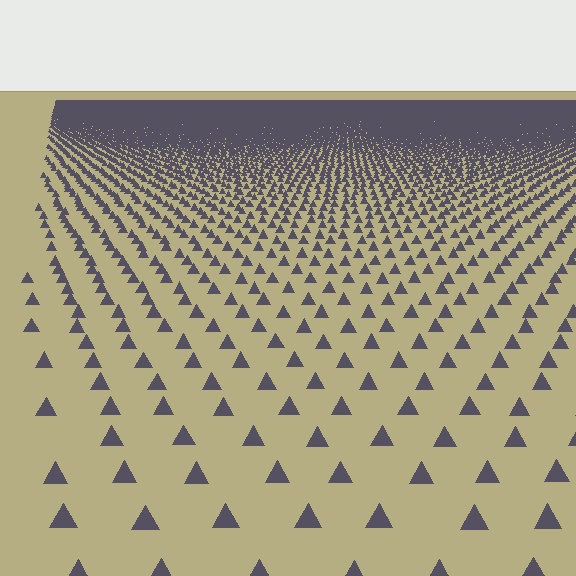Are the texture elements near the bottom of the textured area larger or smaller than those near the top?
Larger. Near the bottom, elements are closer to the viewer and appear at a bigger on-screen size.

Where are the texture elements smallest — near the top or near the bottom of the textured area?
Near the top.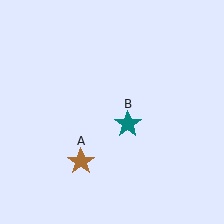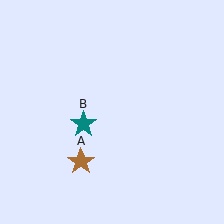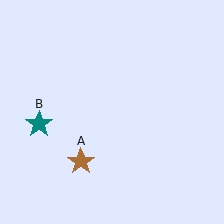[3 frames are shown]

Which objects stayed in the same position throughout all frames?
Brown star (object A) remained stationary.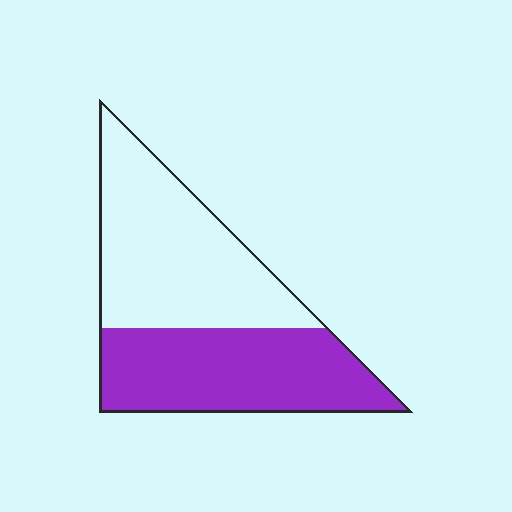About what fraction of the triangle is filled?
About one half (1/2).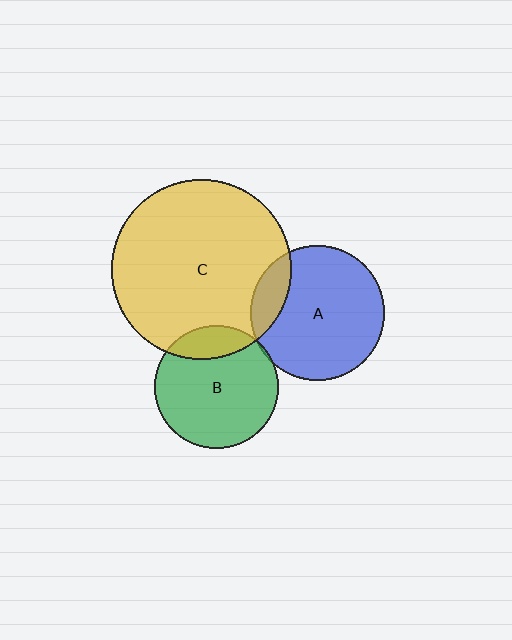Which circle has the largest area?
Circle C (yellow).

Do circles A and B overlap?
Yes.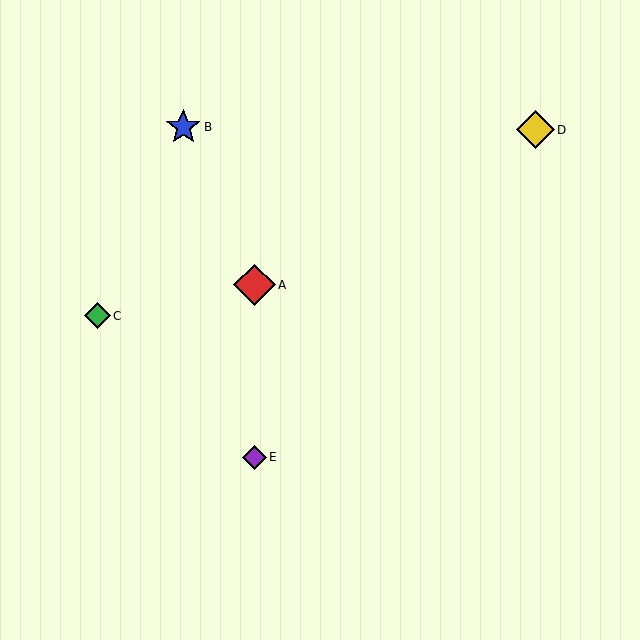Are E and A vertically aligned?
Yes, both are at x≈254.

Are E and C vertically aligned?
No, E is at x≈254 and C is at x≈98.